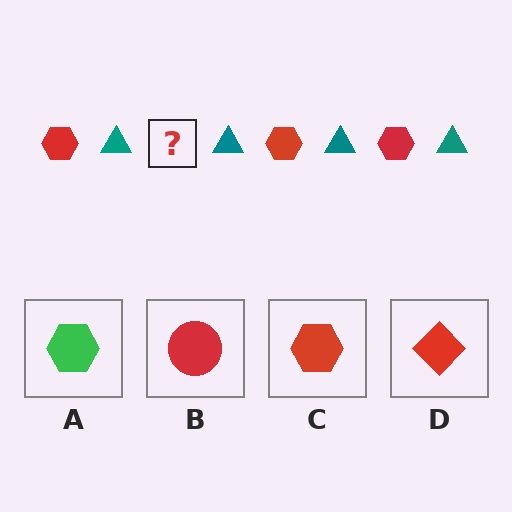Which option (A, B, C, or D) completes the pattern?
C.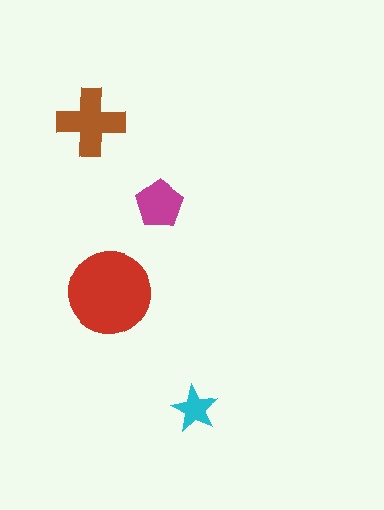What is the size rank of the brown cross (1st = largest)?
2nd.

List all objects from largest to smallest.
The red circle, the brown cross, the magenta pentagon, the cyan star.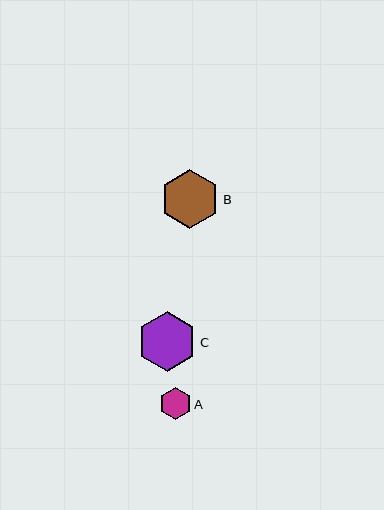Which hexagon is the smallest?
Hexagon A is the smallest with a size of approximately 32 pixels.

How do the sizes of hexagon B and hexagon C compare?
Hexagon B and hexagon C are approximately the same size.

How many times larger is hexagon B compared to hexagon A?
Hexagon B is approximately 1.9 times the size of hexagon A.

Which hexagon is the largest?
Hexagon B is the largest with a size of approximately 60 pixels.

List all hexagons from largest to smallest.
From largest to smallest: B, C, A.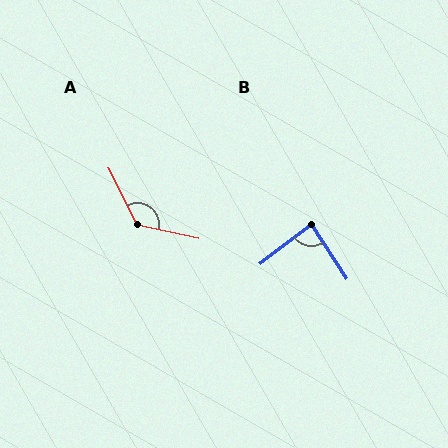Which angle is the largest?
A, at approximately 129 degrees.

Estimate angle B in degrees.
Approximately 86 degrees.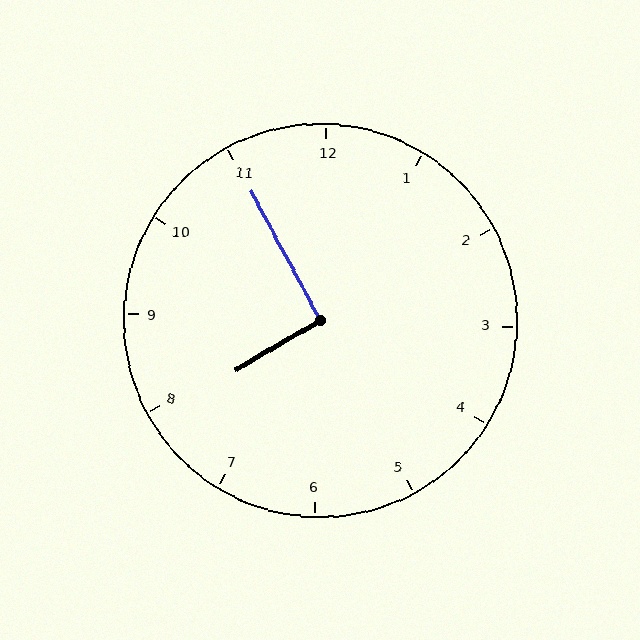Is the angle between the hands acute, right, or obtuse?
It is right.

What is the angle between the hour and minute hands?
Approximately 92 degrees.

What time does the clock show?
7:55.